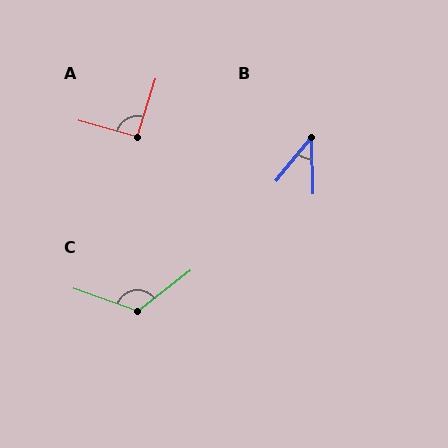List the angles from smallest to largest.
B (41°), A (92°), C (123°).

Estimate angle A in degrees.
Approximately 92 degrees.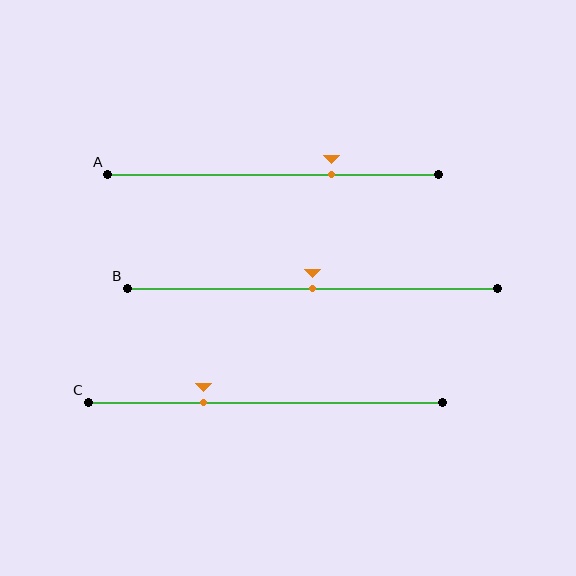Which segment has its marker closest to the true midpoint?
Segment B has its marker closest to the true midpoint.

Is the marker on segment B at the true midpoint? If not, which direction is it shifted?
Yes, the marker on segment B is at the true midpoint.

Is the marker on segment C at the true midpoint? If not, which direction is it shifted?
No, the marker on segment C is shifted to the left by about 17% of the segment length.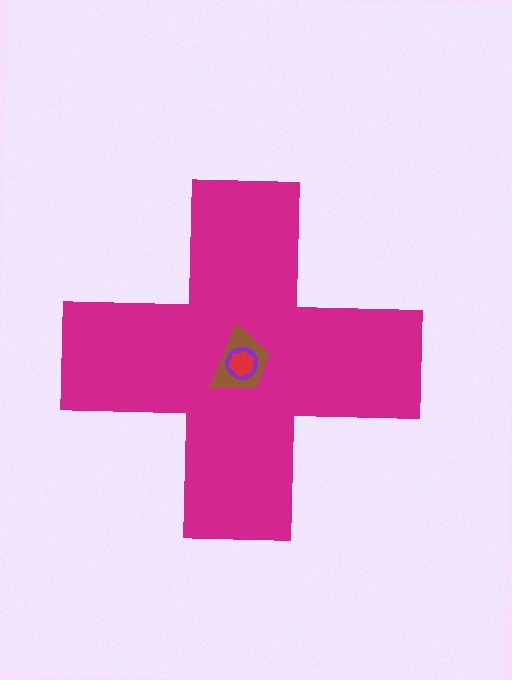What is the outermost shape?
The magenta cross.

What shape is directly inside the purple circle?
The red hexagon.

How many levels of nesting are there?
4.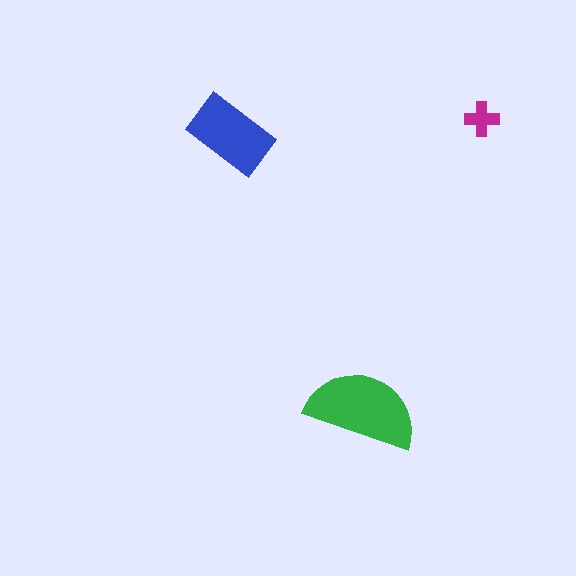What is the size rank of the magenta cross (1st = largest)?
3rd.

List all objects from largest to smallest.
The green semicircle, the blue rectangle, the magenta cross.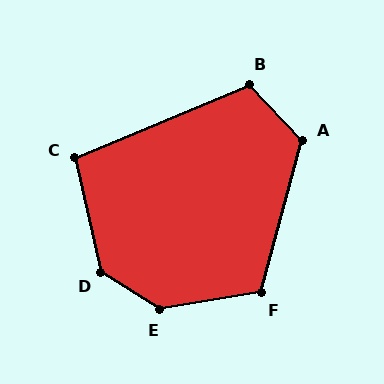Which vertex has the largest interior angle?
E, at approximately 138 degrees.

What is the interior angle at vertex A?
Approximately 121 degrees (obtuse).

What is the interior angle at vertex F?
Approximately 115 degrees (obtuse).